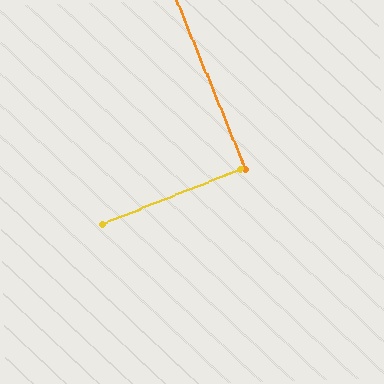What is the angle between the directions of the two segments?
Approximately 89 degrees.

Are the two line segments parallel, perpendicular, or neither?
Perpendicular — they meet at approximately 89°.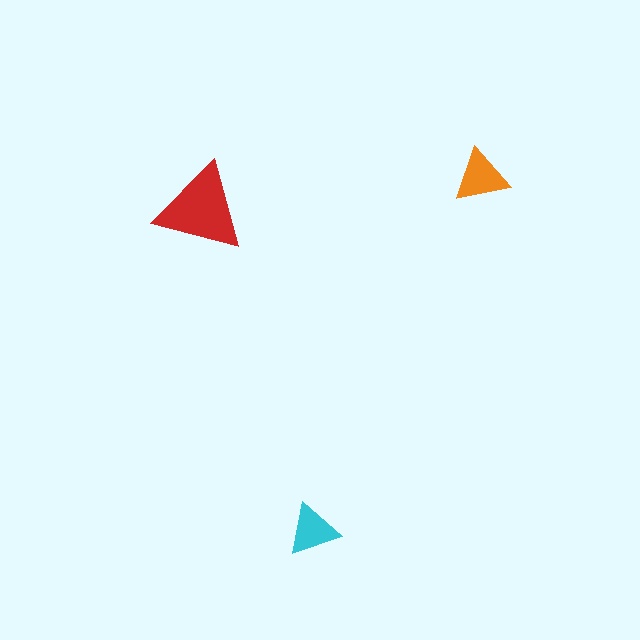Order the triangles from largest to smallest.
the red one, the orange one, the cyan one.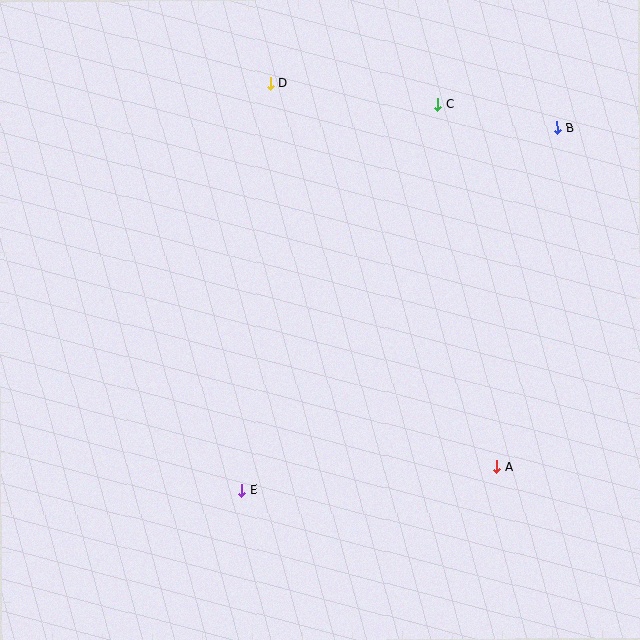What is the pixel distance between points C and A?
The distance between C and A is 367 pixels.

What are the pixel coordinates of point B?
Point B is at (557, 128).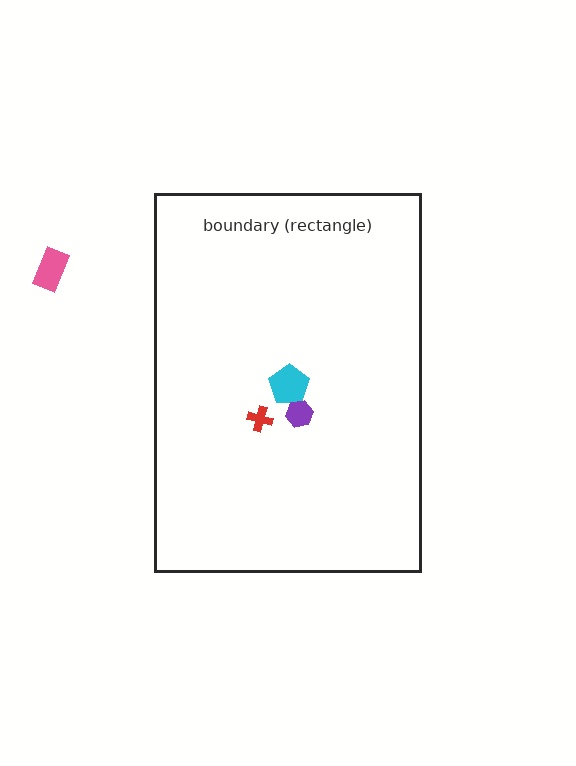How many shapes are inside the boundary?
3 inside, 1 outside.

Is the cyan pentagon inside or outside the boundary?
Inside.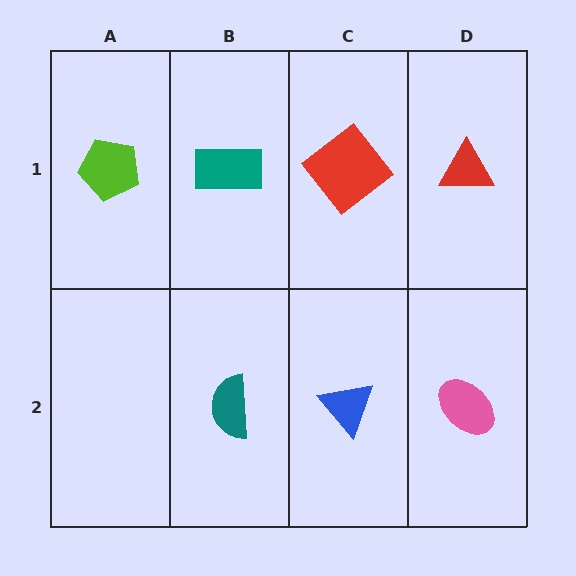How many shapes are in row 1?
4 shapes.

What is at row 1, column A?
A lime pentagon.